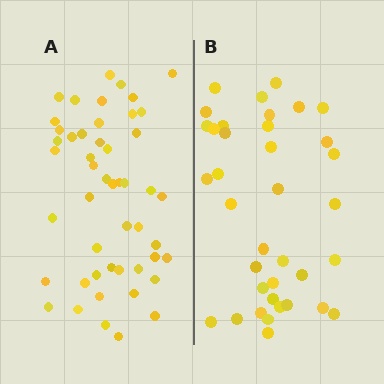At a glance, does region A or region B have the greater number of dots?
Region A (the left region) has more dots.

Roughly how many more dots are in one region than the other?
Region A has roughly 12 or so more dots than region B.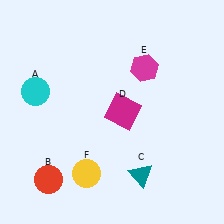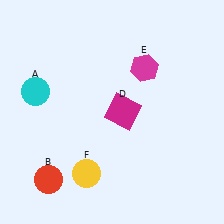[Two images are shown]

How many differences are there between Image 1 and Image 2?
There is 1 difference between the two images.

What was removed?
The teal triangle (C) was removed in Image 2.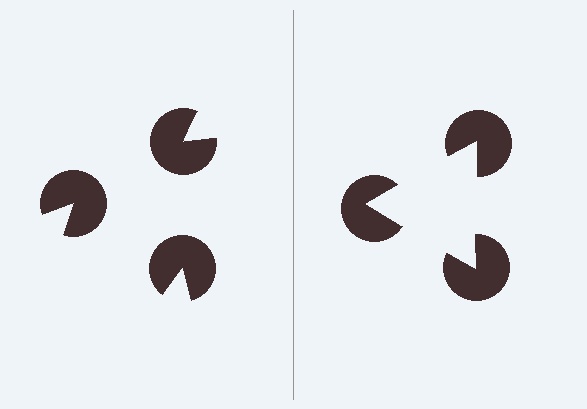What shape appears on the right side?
An illusory triangle.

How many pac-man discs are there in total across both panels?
6 — 3 on each side.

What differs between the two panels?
The pac-man discs are positioned identically on both sides; only the wedge orientations differ. On the right they align to a triangle; on the left they are misaligned.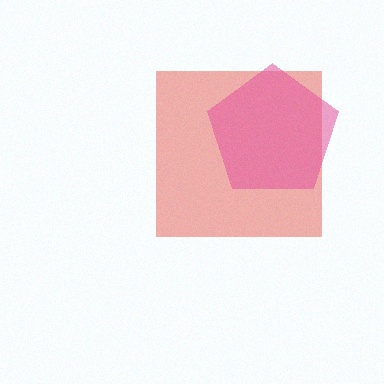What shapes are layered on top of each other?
The layered shapes are: a red square, a pink pentagon.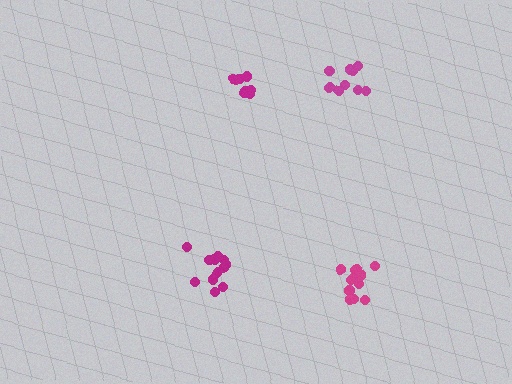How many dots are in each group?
Group 1: 10 dots, Group 2: 12 dots, Group 3: 13 dots, Group 4: 8 dots (43 total).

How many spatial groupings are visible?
There are 4 spatial groupings.